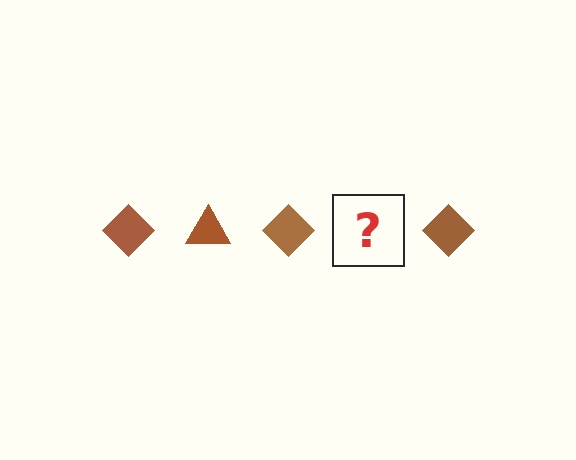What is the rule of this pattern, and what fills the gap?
The rule is that the pattern cycles through diamond, triangle shapes in brown. The gap should be filled with a brown triangle.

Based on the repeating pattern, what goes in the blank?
The blank should be a brown triangle.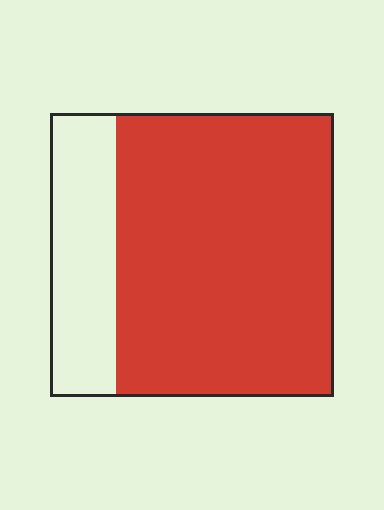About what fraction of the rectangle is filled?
About three quarters (3/4).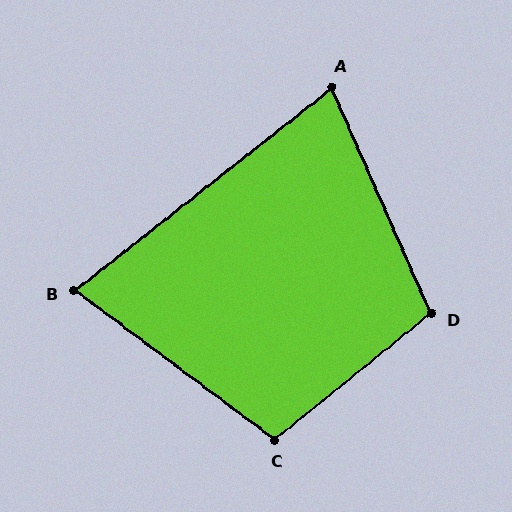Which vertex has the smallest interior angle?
B, at approximately 75 degrees.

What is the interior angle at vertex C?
Approximately 104 degrees (obtuse).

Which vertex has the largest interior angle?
D, at approximately 105 degrees.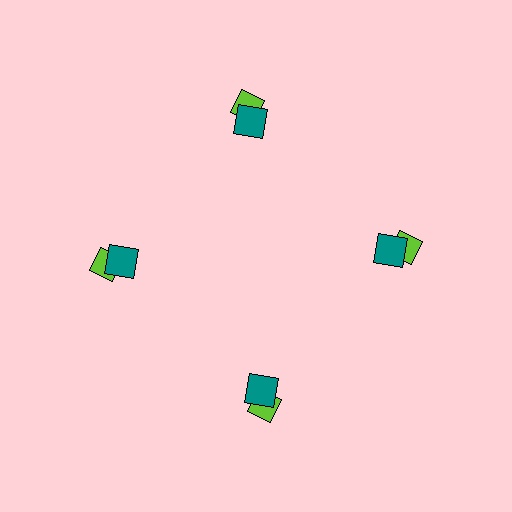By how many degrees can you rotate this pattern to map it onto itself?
The pattern maps onto itself every 90 degrees of rotation.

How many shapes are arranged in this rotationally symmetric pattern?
There are 8 shapes, arranged in 4 groups of 2.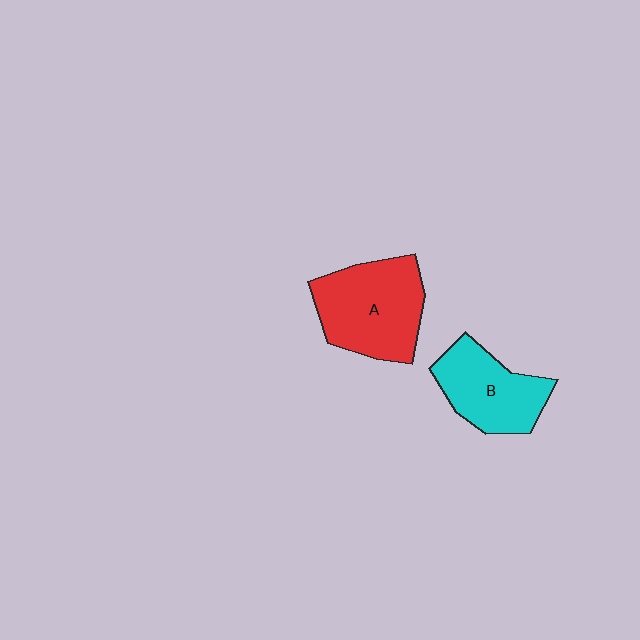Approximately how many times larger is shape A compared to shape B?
Approximately 1.3 times.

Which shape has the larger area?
Shape A (red).